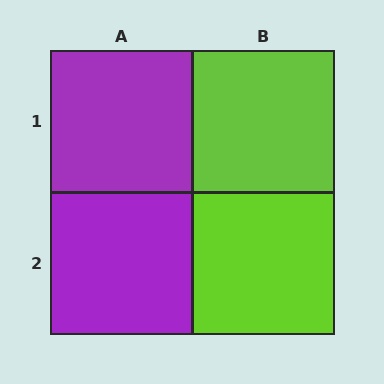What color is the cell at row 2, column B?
Lime.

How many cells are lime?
2 cells are lime.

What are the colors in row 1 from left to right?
Purple, lime.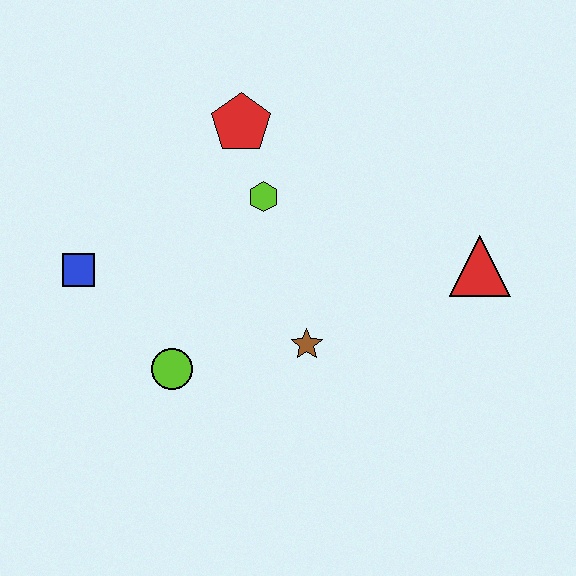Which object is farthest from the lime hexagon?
The red triangle is farthest from the lime hexagon.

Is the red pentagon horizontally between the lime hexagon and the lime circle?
Yes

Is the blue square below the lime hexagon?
Yes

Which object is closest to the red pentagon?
The lime hexagon is closest to the red pentagon.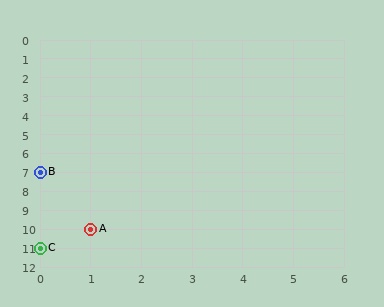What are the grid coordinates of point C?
Point C is at grid coordinates (0, 11).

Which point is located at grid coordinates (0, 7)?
Point B is at (0, 7).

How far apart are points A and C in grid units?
Points A and C are 1 column and 1 row apart (about 1.4 grid units diagonally).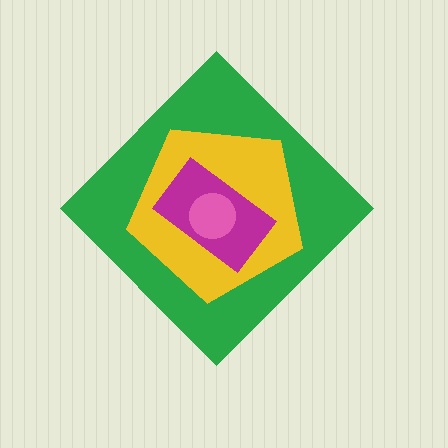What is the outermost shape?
The green diamond.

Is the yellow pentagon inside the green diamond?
Yes.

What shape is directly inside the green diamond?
The yellow pentagon.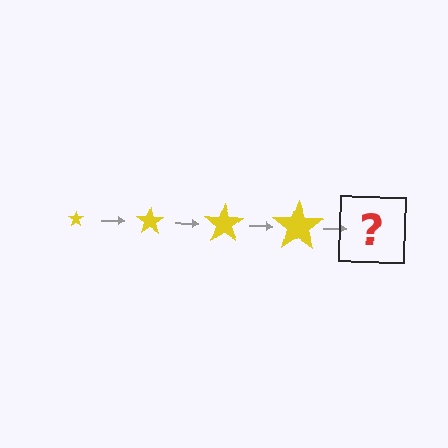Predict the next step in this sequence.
The next step is a yellow star, larger than the previous one.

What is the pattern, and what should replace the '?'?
The pattern is that the star gets progressively larger each step. The '?' should be a yellow star, larger than the previous one.